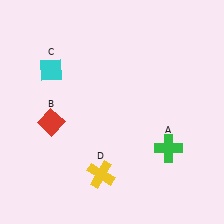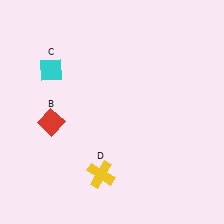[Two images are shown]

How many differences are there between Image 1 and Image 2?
There is 1 difference between the two images.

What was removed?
The green cross (A) was removed in Image 2.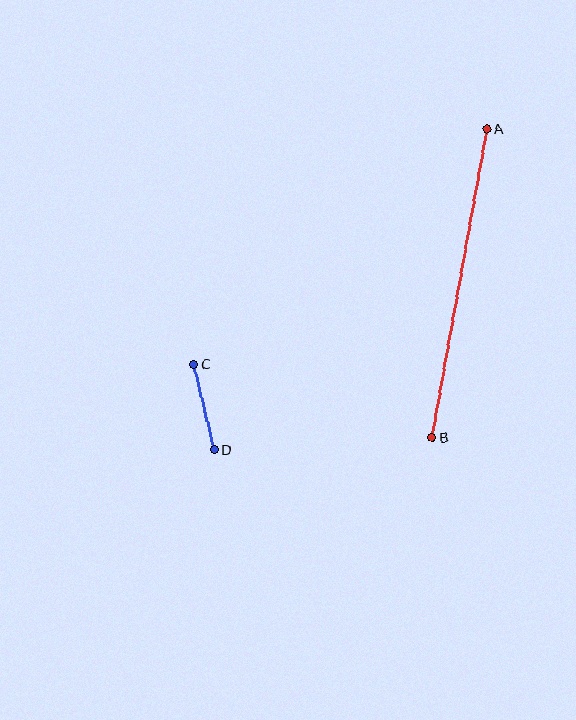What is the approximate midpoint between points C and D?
The midpoint is at approximately (204, 407) pixels.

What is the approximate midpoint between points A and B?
The midpoint is at approximately (459, 283) pixels.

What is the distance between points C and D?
The distance is approximately 88 pixels.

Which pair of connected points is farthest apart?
Points A and B are farthest apart.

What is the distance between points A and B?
The distance is approximately 314 pixels.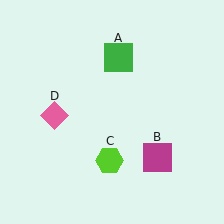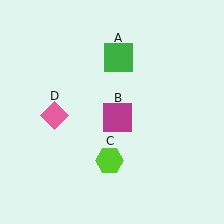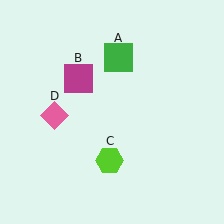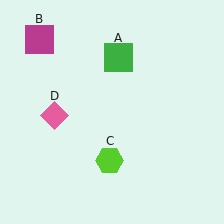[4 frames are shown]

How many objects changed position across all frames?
1 object changed position: magenta square (object B).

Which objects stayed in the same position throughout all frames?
Green square (object A) and lime hexagon (object C) and pink diamond (object D) remained stationary.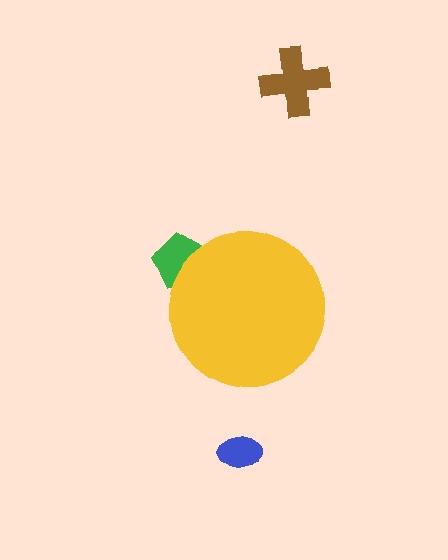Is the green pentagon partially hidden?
Yes, the green pentagon is partially hidden behind the yellow circle.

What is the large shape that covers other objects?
A yellow circle.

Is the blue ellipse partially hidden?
No, the blue ellipse is fully visible.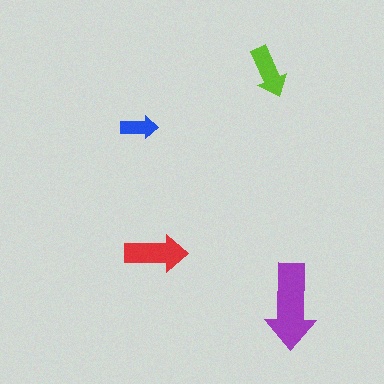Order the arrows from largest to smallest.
the purple one, the red one, the lime one, the blue one.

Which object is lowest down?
The purple arrow is bottommost.